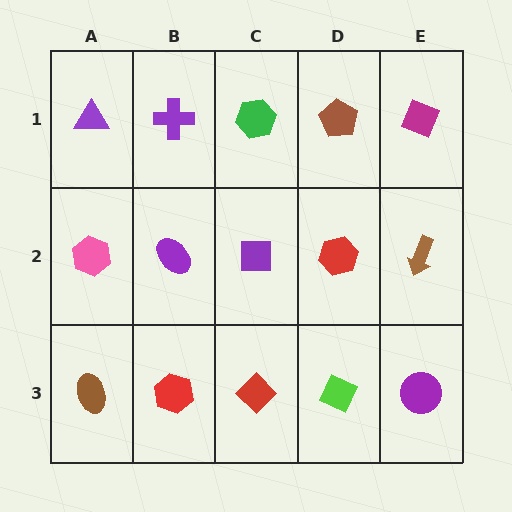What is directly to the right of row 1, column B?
A green hexagon.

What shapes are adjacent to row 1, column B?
A purple ellipse (row 2, column B), a purple triangle (row 1, column A), a green hexagon (row 1, column C).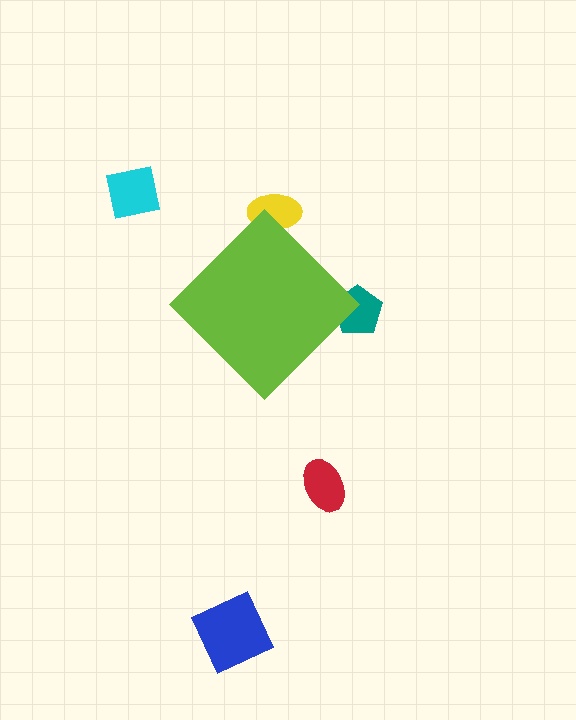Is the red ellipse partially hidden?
No, the red ellipse is fully visible.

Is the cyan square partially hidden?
No, the cyan square is fully visible.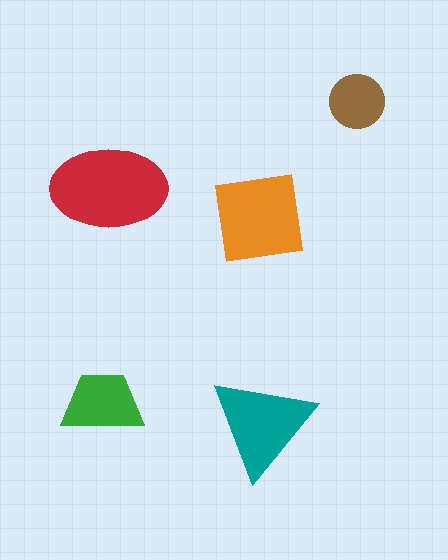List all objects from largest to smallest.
The red ellipse, the orange square, the teal triangle, the green trapezoid, the brown circle.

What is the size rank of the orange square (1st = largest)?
2nd.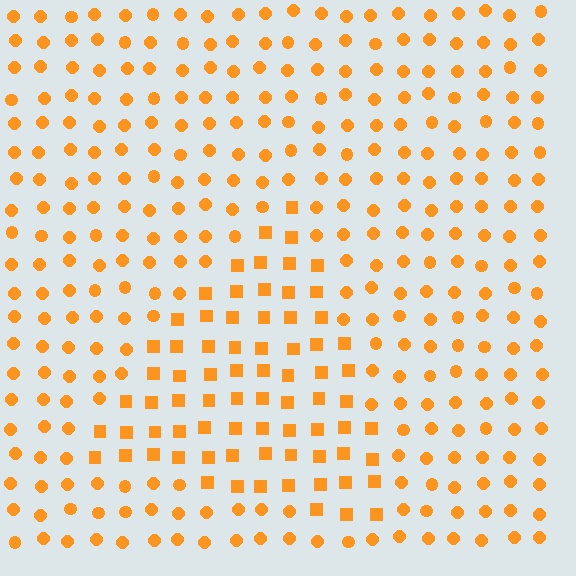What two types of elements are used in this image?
The image uses squares inside the triangle region and circles outside it.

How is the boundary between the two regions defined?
The boundary is defined by a change in element shape: squares inside vs. circles outside. All elements share the same color and spacing.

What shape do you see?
I see a triangle.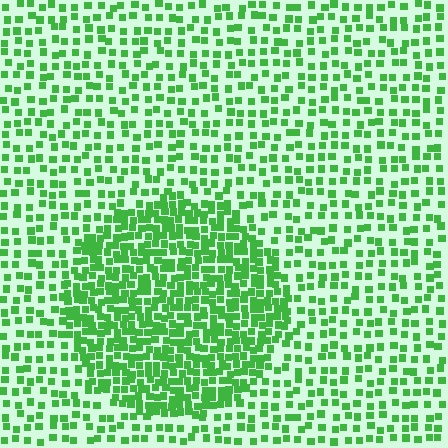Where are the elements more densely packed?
The elements are more densely packed inside the circle boundary.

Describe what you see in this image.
The image contains small green elements arranged at two different densities. A circle-shaped region is visible where the elements are more densely packed than the surrounding area.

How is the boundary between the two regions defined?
The boundary is defined by a change in element density (approximately 2.1x ratio). All elements are the same color, size, and shape.